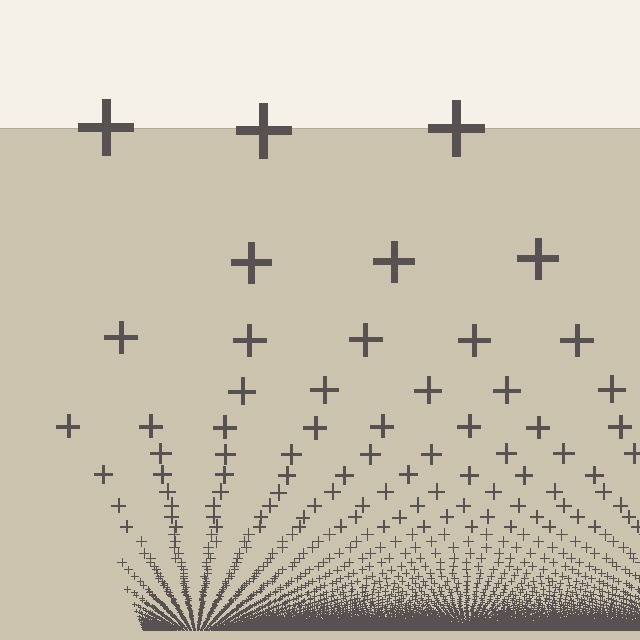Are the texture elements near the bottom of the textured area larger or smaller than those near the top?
Smaller. The gradient is inverted — elements near the bottom are smaller and denser.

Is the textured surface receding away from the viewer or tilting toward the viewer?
The surface appears to tilt toward the viewer. Texture elements get larger and sparser toward the top.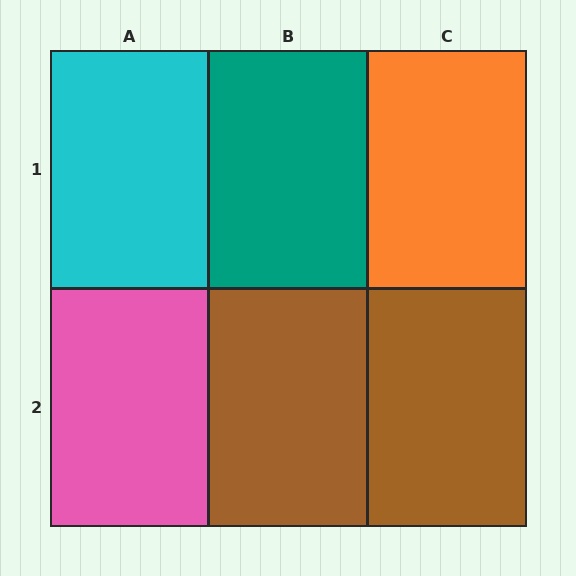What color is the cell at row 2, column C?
Brown.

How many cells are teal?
1 cell is teal.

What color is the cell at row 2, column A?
Pink.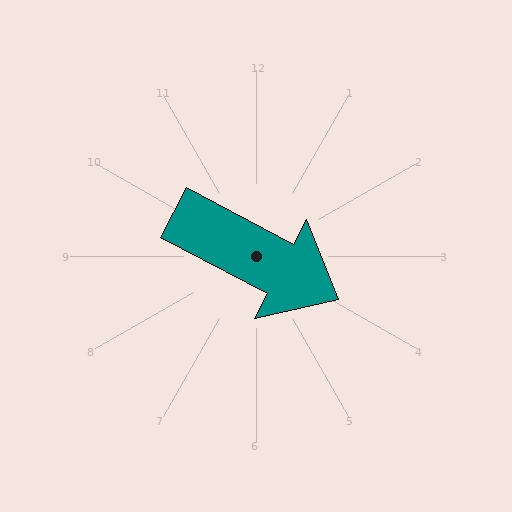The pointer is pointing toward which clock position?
Roughly 4 o'clock.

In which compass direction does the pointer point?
Southeast.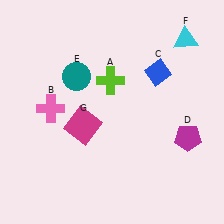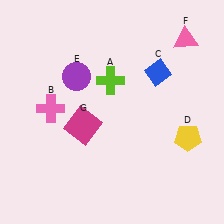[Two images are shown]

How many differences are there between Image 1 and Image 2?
There are 3 differences between the two images.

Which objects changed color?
D changed from magenta to yellow. E changed from teal to purple. F changed from cyan to pink.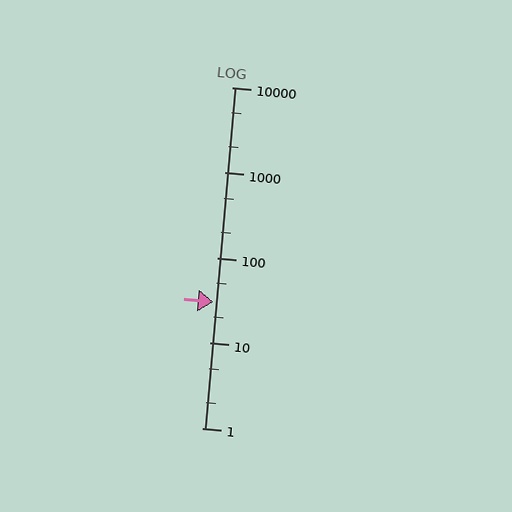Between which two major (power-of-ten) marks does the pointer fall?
The pointer is between 10 and 100.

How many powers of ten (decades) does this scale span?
The scale spans 4 decades, from 1 to 10000.